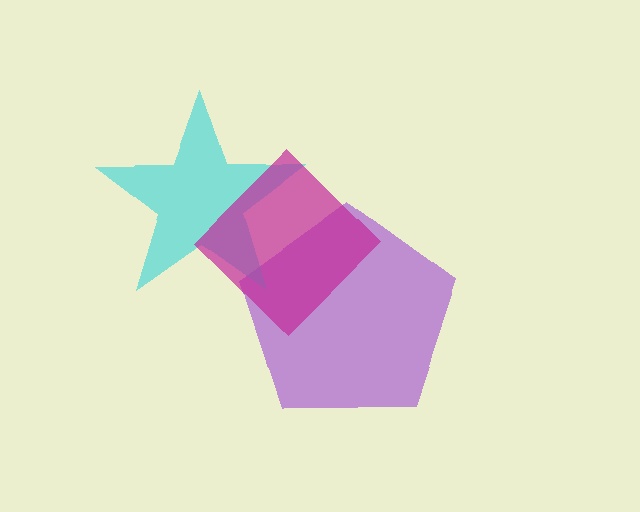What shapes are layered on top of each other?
The layered shapes are: a purple pentagon, a cyan star, a magenta diamond.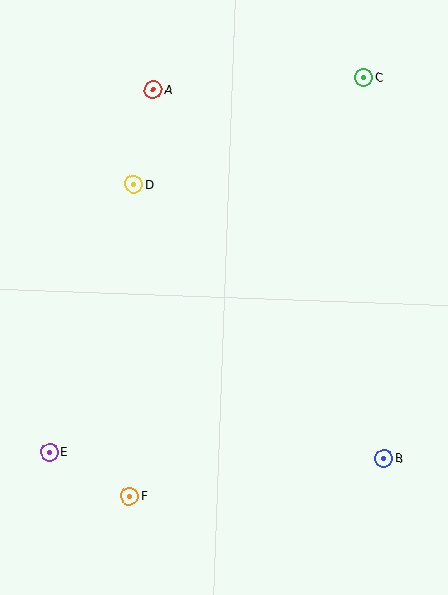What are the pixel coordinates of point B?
Point B is at (384, 458).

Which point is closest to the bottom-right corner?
Point B is closest to the bottom-right corner.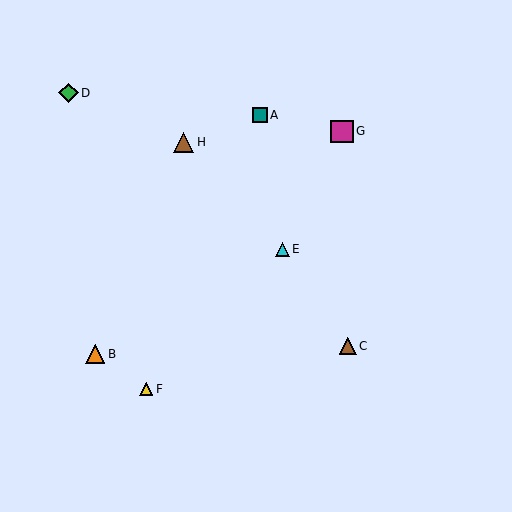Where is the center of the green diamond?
The center of the green diamond is at (69, 93).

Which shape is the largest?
The magenta square (labeled G) is the largest.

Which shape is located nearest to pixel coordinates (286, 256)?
The cyan triangle (labeled E) at (282, 249) is nearest to that location.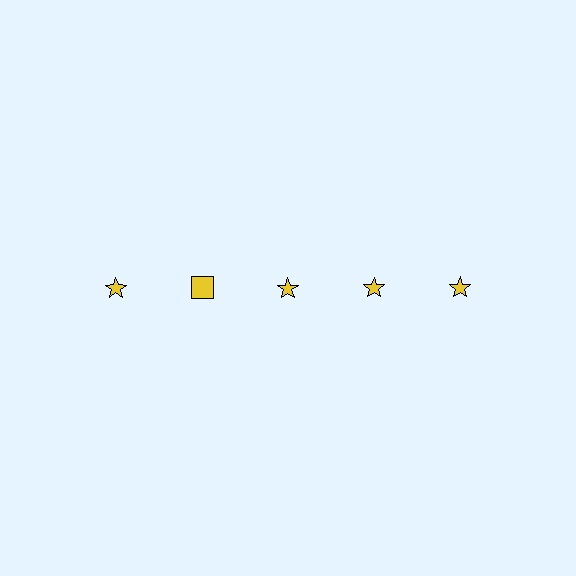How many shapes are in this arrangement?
There are 5 shapes arranged in a grid pattern.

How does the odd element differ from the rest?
It has a different shape: square instead of star.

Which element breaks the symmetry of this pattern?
The yellow square in the top row, second from left column breaks the symmetry. All other shapes are yellow stars.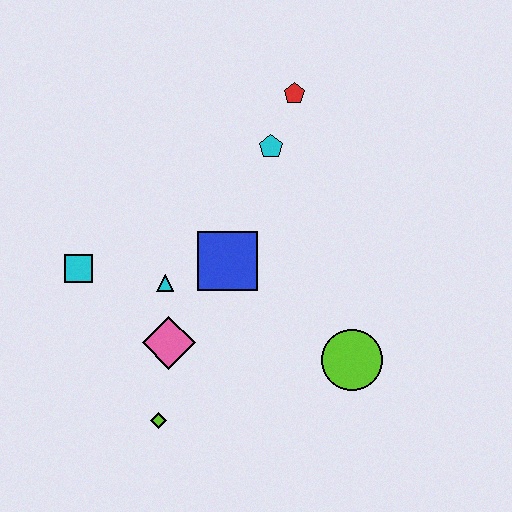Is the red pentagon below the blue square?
No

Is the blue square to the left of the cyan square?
No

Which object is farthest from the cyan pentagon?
The lime diamond is farthest from the cyan pentagon.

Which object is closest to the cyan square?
The cyan triangle is closest to the cyan square.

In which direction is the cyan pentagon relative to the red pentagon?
The cyan pentagon is below the red pentagon.